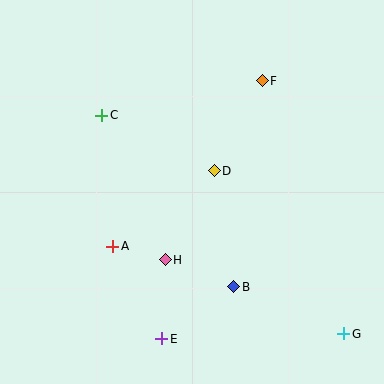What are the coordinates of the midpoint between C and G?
The midpoint between C and G is at (223, 224).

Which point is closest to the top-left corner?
Point C is closest to the top-left corner.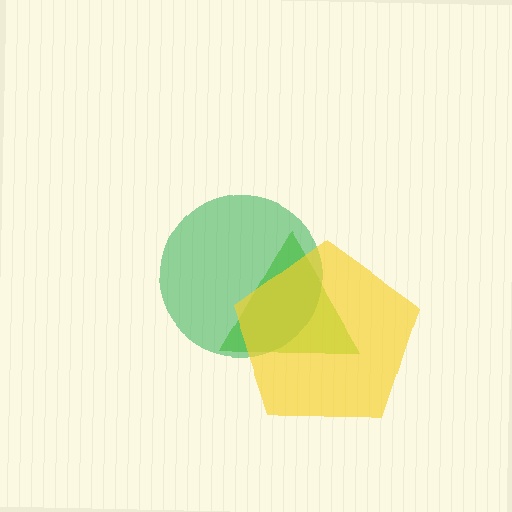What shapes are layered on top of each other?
The layered shapes are: a lime triangle, a green circle, a yellow pentagon.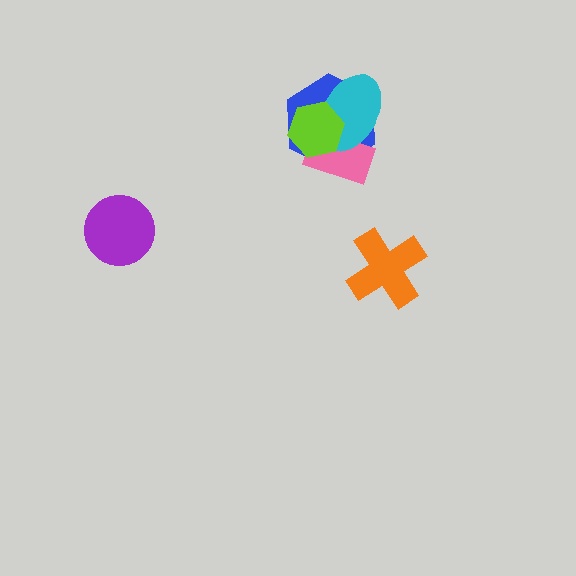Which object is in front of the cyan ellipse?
The lime hexagon is in front of the cyan ellipse.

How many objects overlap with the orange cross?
0 objects overlap with the orange cross.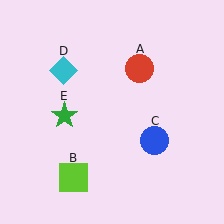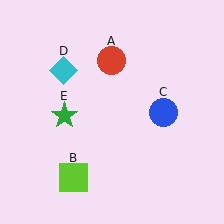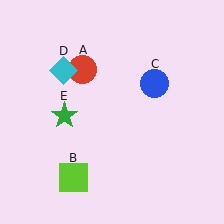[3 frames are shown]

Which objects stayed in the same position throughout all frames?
Lime square (object B) and cyan diamond (object D) and green star (object E) remained stationary.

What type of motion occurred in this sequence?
The red circle (object A), blue circle (object C) rotated counterclockwise around the center of the scene.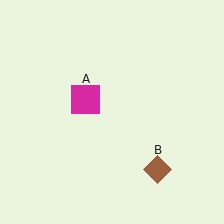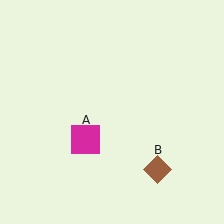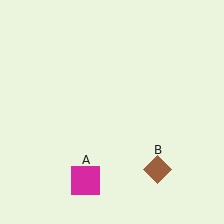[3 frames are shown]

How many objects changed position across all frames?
1 object changed position: magenta square (object A).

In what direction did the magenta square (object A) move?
The magenta square (object A) moved down.